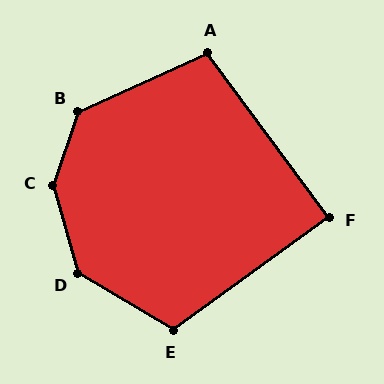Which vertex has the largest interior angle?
C, at approximately 145 degrees.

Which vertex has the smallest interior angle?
F, at approximately 89 degrees.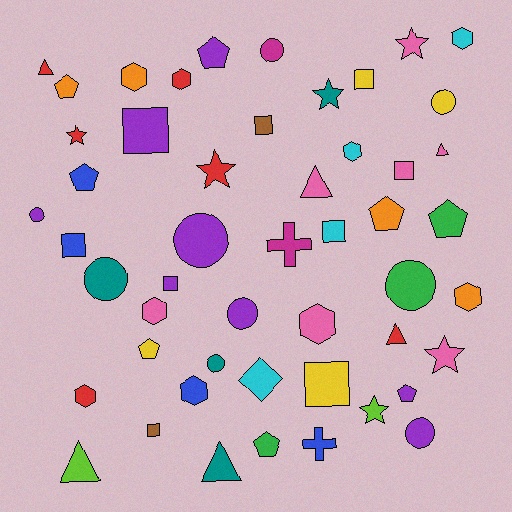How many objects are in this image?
There are 50 objects.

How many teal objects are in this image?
There are 4 teal objects.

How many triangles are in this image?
There are 6 triangles.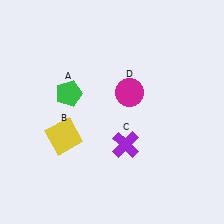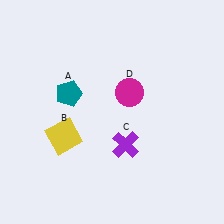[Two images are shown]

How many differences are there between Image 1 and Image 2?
There is 1 difference between the two images.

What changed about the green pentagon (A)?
In Image 1, A is green. In Image 2, it changed to teal.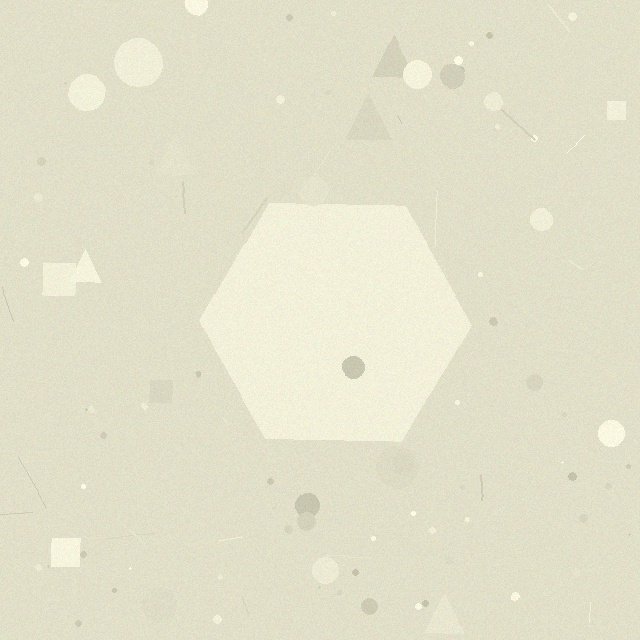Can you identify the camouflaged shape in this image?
The camouflaged shape is a hexagon.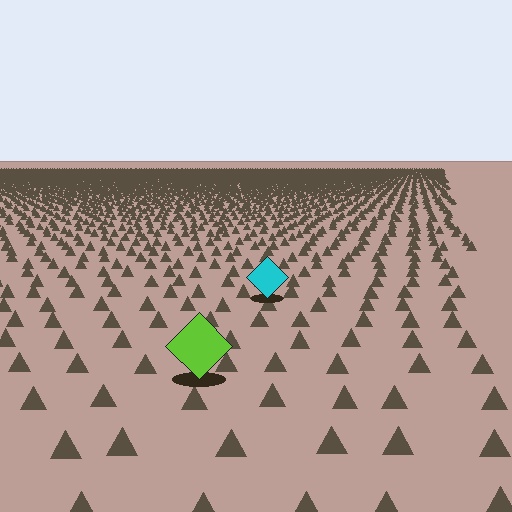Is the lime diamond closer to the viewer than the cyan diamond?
Yes. The lime diamond is closer — you can tell from the texture gradient: the ground texture is coarser near it.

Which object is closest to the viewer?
The lime diamond is closest. The texture marks near it are larger and more spread out.